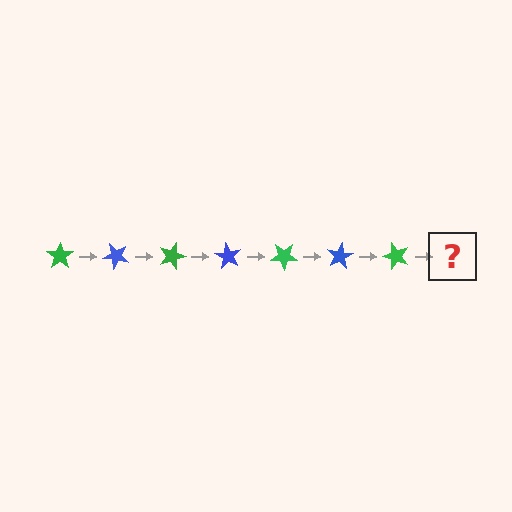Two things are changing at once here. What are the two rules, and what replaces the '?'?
The two rules are that it rotates 45 degrees each step and the color cycles through green and blue. The '?' should be a blue star, rotated 315 degrees from the start.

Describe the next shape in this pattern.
It should be a blue star, rotated 315 degrees from the start.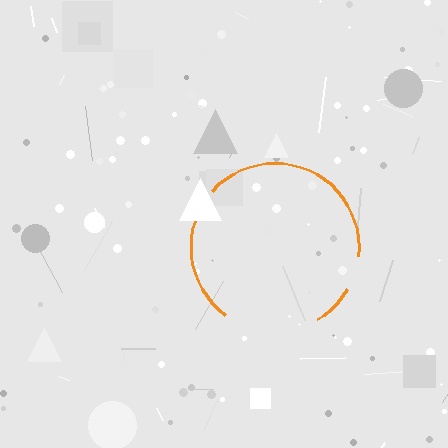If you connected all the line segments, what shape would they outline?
They would outline a circle.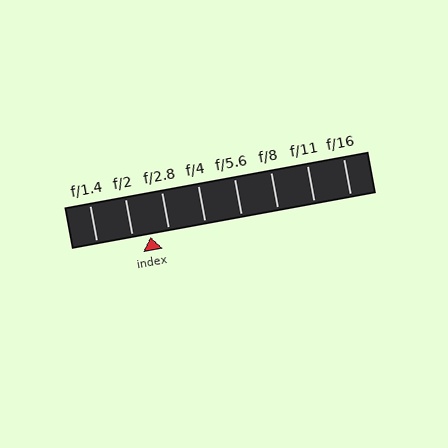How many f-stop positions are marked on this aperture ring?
There are 8 f-stop positions marked.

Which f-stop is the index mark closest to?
The index mark is closest to f/2.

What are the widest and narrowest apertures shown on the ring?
The widest aperture shown is f/1.4 and the narrowest is f/16.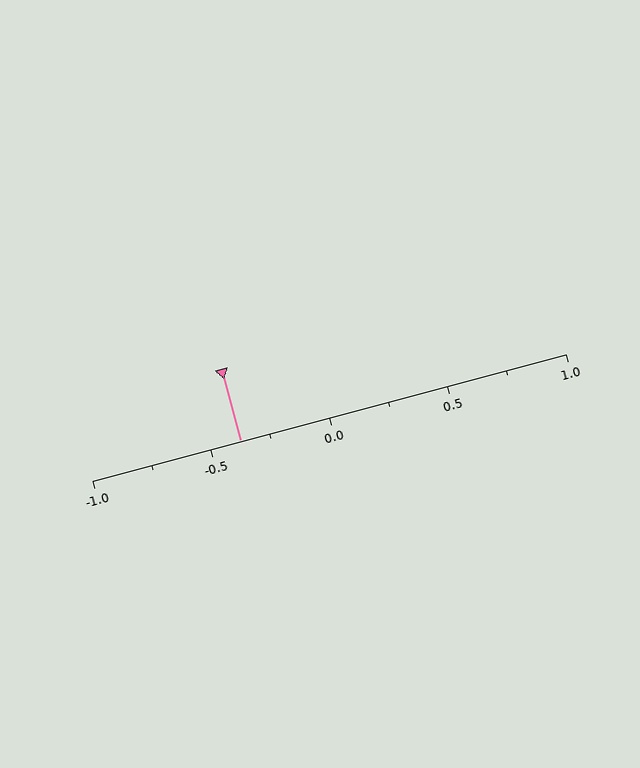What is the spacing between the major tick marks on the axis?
The major ticks are spaced 0.5 apart.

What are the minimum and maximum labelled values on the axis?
The axis runs from -1.0 to 1.0.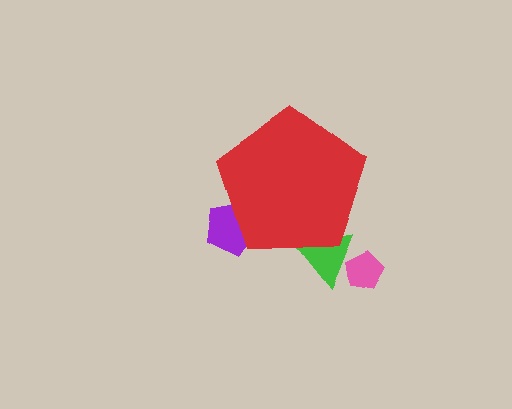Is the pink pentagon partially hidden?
No, the pink pentagon is fully visible.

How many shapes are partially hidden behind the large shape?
2 shapes are partially hidden.